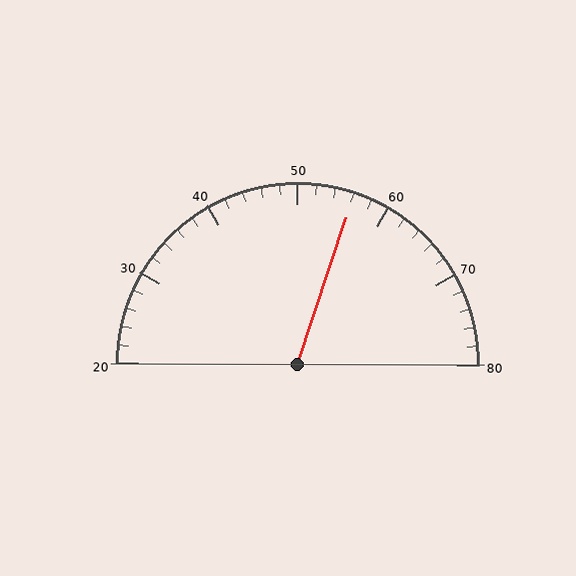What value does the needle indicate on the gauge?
The needle indicates approximately 56.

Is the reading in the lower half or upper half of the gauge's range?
The reading is in the upper half of the range (20 to 80).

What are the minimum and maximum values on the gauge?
The gauge ranges from 20 to 80.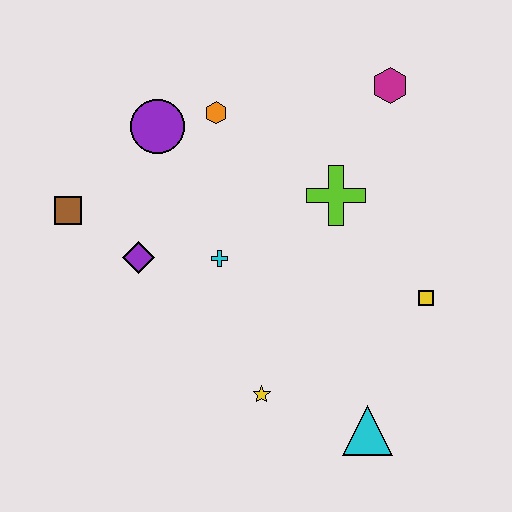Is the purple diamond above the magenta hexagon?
No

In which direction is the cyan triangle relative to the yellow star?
The cyan triangle is to the right of the yellow star.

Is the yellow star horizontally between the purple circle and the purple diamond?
No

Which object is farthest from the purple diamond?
The magenta hexagon is farthest from the purple diamond.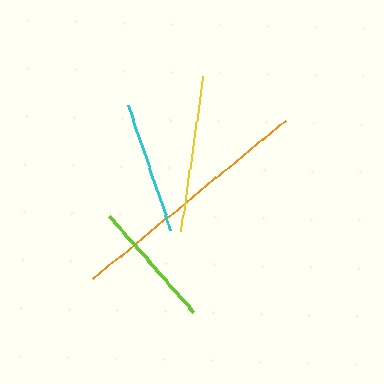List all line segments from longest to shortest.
From longest to shortest: orange, yellow, cyan, lime.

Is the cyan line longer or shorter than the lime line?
The cyan line is longer than the lime line.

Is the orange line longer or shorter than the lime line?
The orange line is longer than the lime line.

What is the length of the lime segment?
The lime segment is approximately 128 pixels long.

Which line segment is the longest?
The orange line is the longest at approximately 250 pixels.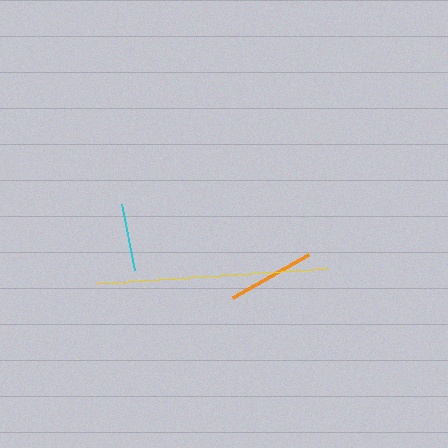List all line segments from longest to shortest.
From longest to shortest: yellow, orange, cyan.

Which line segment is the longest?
The yellow line is the longest at approximately 231 pixels.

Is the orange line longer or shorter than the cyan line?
The orange line is longer than the cyan line.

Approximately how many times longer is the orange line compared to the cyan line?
The orange line is approximately 1.3 times the length of the cyan line.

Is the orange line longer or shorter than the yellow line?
The yellow line is longer than the orange line.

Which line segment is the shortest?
The cyan line is the shortest at approximately 67 pixels.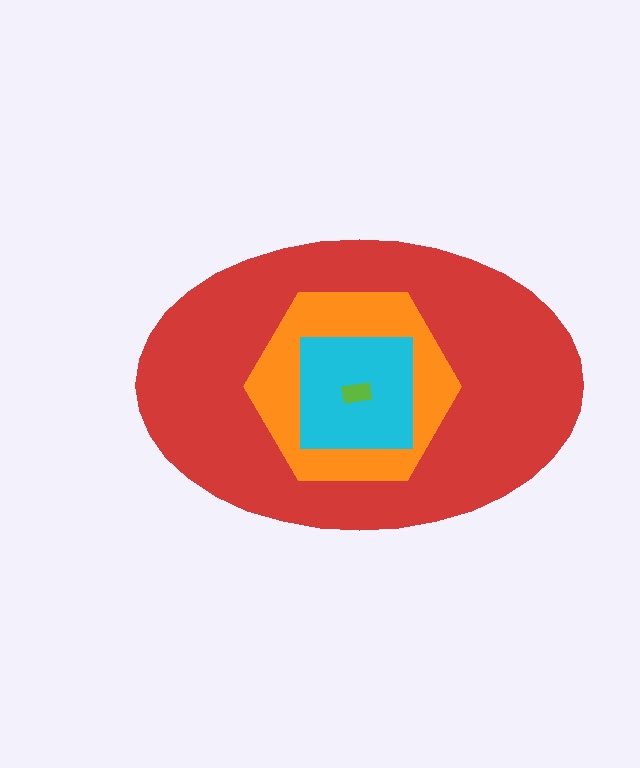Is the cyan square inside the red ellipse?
Yes.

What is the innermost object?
The lime rectangle.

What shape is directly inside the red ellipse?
The orange hexagon.